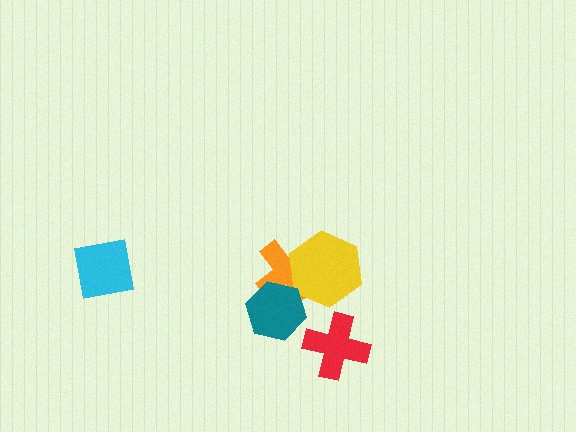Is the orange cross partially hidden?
Yes, it is partially covered by another shape.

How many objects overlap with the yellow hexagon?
1 object overlaps with the yellow hexagon.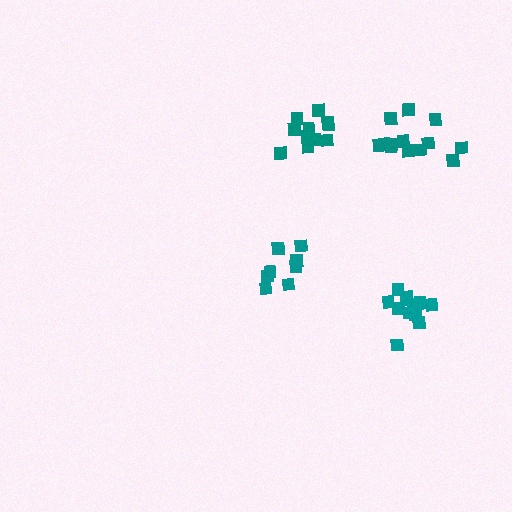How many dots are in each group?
Group 1: 13 dots, Group 2: 11 dots, Group 3: 13 dots, Group 4: 8 dots (45 total).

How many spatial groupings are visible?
There are 4 spatial groupings.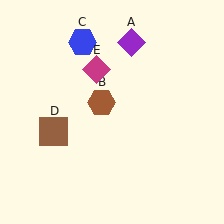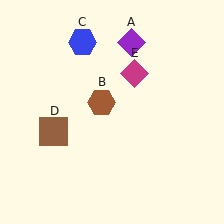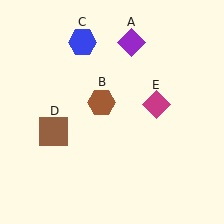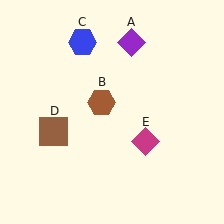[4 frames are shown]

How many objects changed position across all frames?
1 object changed position: magenta diamond (object E).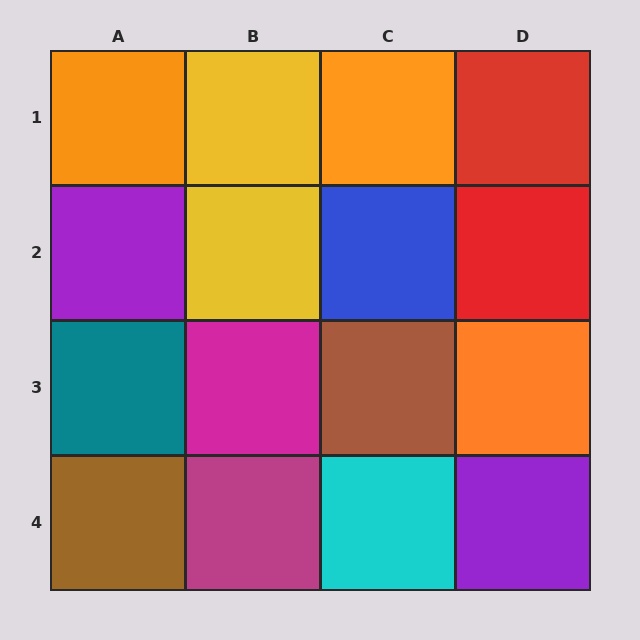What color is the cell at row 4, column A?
Brown.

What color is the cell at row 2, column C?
Blue.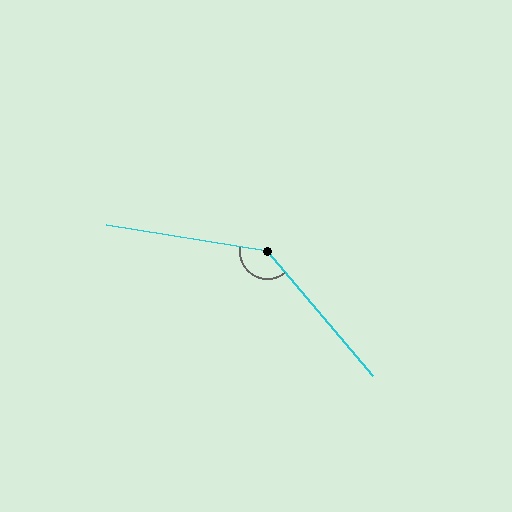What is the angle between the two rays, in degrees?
Approximately 139 degrees.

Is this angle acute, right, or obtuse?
It is obtuse.